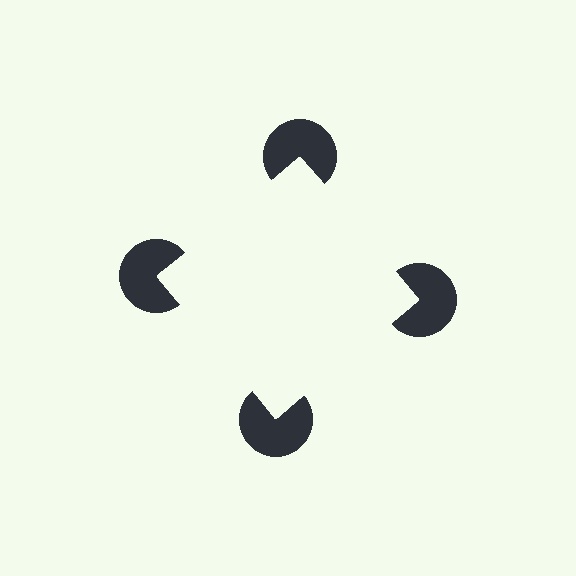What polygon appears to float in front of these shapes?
An illusory square — its edges are inferred from the aligned wedge cuts in the pac-man discs, not physically drawn.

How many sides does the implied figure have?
4 sides.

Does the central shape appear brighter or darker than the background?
It typically appears slightly brighter than the background, even though no actual brightness change is drawn.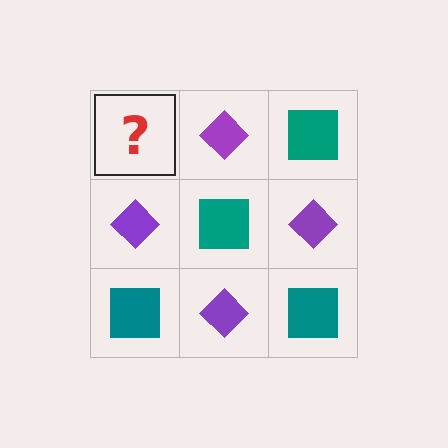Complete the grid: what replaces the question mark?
The question mark should be replaced with a teal square.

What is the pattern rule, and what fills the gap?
The rule is that it alternates teal square and purple diamond in a checkerboard pattern. The gap should be filled with a teal square.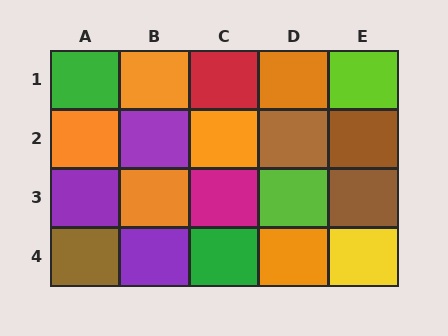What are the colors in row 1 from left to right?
Green, orange, red, orange, lime.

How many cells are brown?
4 cells are brown.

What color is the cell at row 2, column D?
Brown.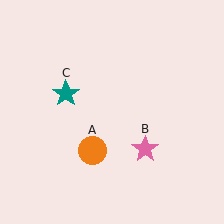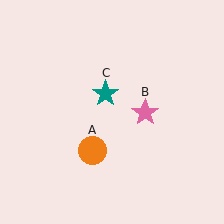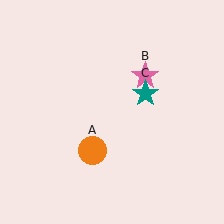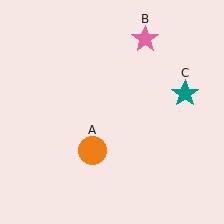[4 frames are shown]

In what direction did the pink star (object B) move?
The pink star (object B) moved up.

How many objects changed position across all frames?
2 objects changed position: pink star (object B), teal star (object C).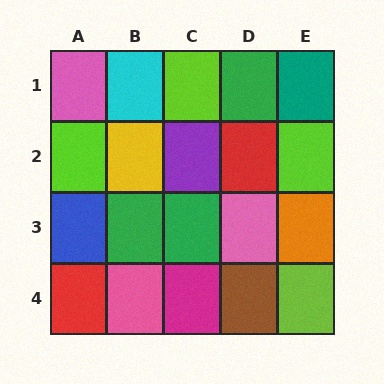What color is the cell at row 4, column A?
Red.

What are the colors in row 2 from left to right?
Lime, yellow, purple, red, lime.